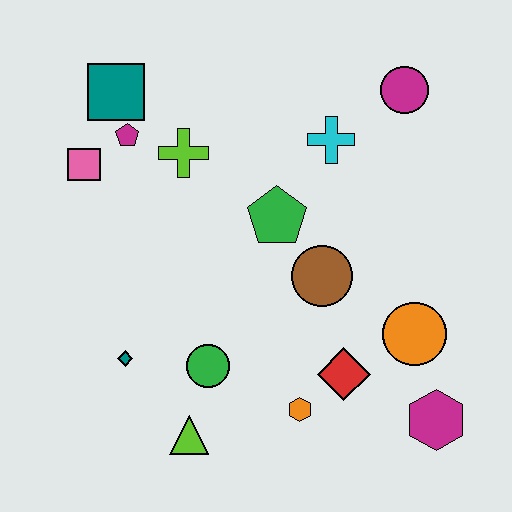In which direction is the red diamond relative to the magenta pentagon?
The red diamond is below the magenta pentagon.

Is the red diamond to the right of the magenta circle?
No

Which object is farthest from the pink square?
The magenta hexagon is farthest from the pink square.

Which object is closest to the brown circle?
The green pentagon is closest to the brown circle.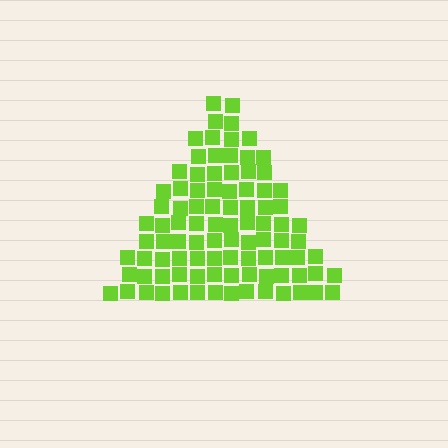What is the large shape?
The large shape is a triangle.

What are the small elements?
The small elements are squares.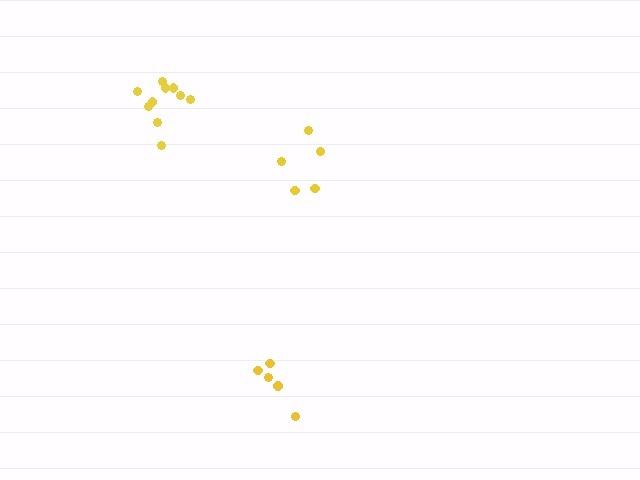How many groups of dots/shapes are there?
There are 3 groups.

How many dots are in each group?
Group 1: 5 dots, Group 2: 5 dots, Group 3: 10 dots (20 total).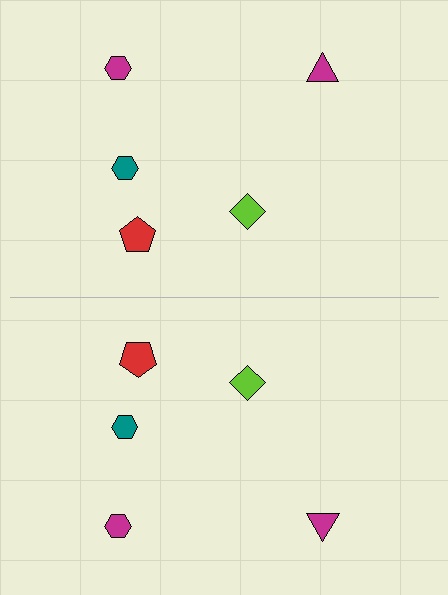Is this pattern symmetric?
Yes, this pattern has bilateral (reflection) symmetry.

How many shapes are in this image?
There are 10 shapes in this image.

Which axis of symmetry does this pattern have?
The pattern has a horizontal axis of symmetry running through the center of the image.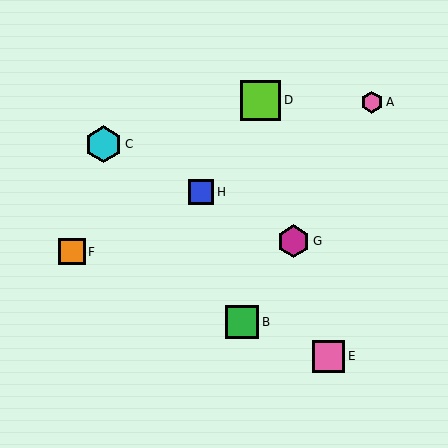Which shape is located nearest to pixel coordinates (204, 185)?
The blue square (labeled H) at (201, 192) is nearest to that location.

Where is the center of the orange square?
The center of the orange square is at (72, 252).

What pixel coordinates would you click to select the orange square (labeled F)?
Click at (72, 252) to select the orange square F.